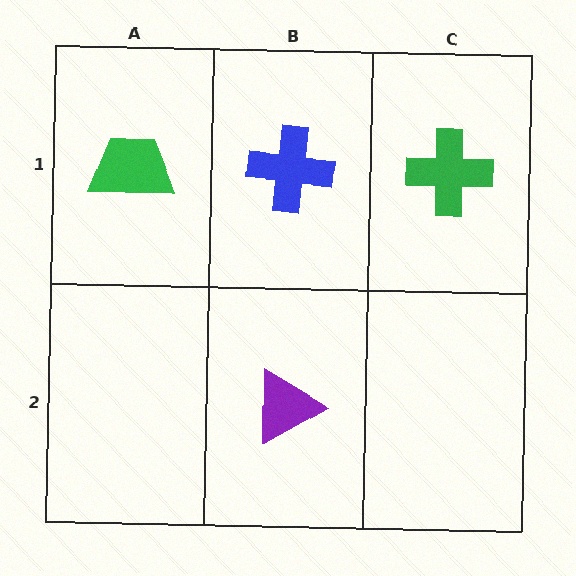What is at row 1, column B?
A blue cross.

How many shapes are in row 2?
1 shape.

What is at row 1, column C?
A green cross.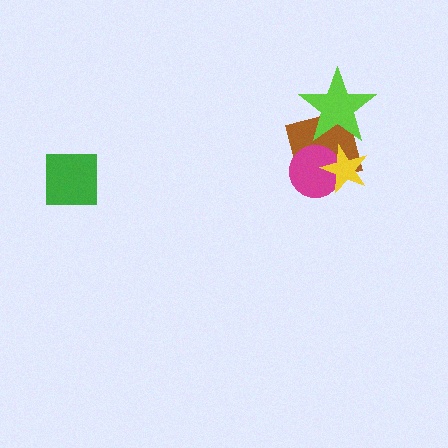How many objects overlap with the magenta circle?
2 objects overlap with the magenta circle.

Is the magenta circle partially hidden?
Yes, it is partially covered by another shape.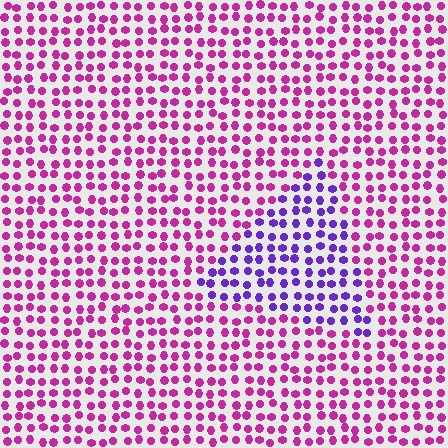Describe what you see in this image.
The image is filled with small magenta elements in a uniform arrangement. A triangle-shaped region is visible where the elements are tinted to a slightly different hue, forming a subtle color boundary.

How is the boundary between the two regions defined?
The boundary is defined purely by a slight shift in hue (about 49 degrees). Spacing, size, and orientation are identical on both sides.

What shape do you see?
I see a triangle.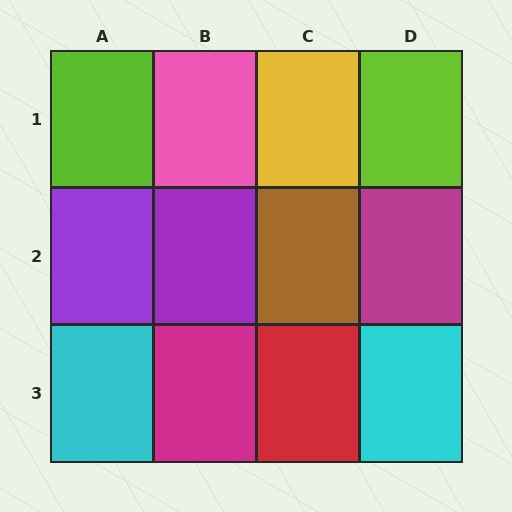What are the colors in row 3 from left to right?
Cyan, magenta, red, cyan.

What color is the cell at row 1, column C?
Yellow.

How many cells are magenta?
2 cells are magenta.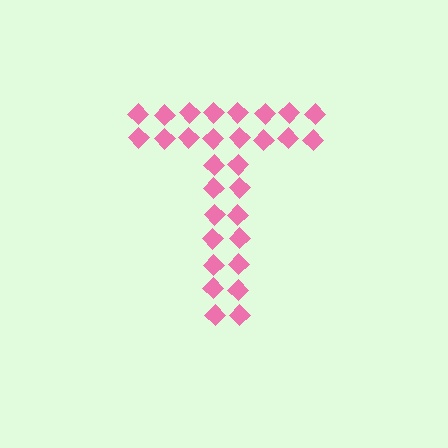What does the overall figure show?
The overall figure shows the letter T.